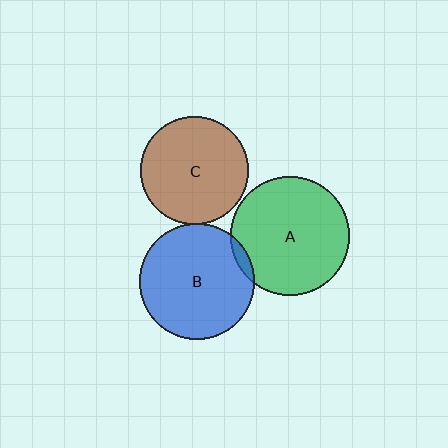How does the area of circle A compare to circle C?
Approximately 1.2 times.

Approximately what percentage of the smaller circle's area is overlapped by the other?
Approximately 5%.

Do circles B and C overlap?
Yes.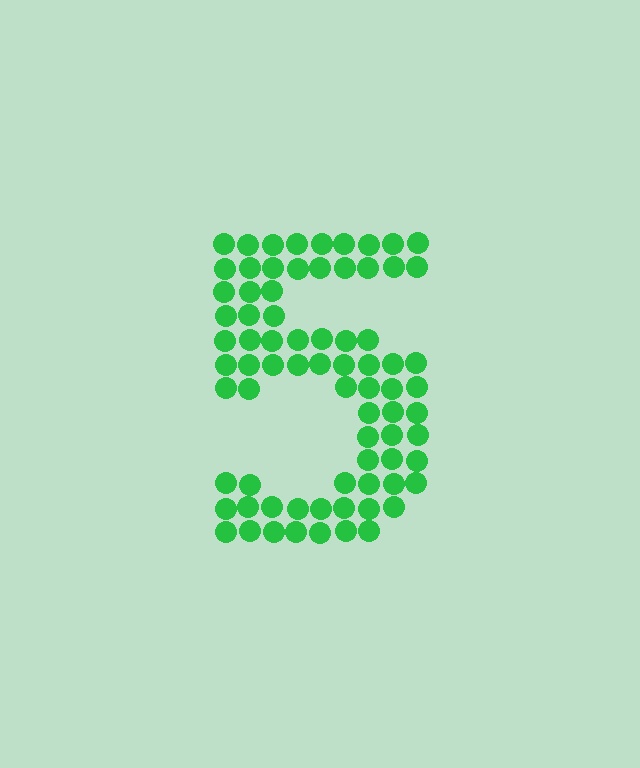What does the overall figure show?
The overall figure shows the digit 5.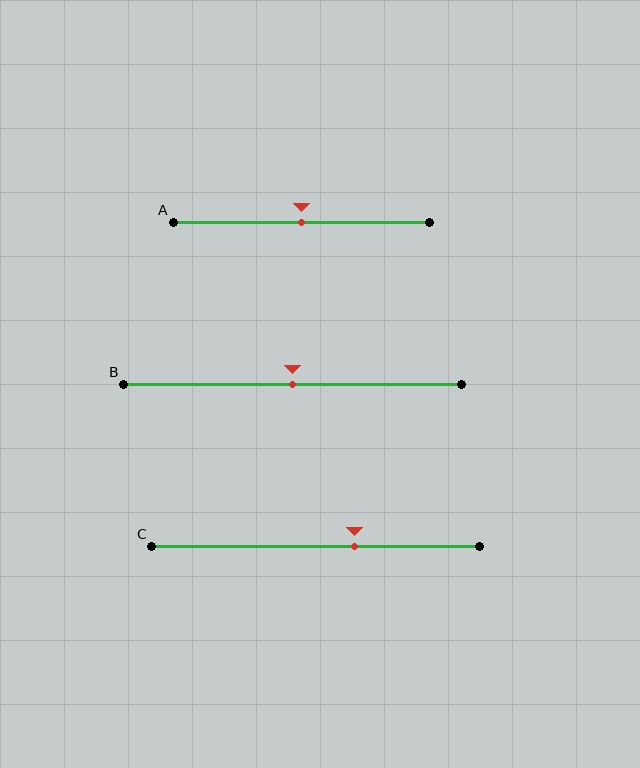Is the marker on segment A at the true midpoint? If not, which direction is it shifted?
Yes, the marker on segment A is at the true midpoint.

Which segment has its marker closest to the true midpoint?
Segment A has its marker closest to the true midpoint.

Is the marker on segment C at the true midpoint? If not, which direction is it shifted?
No, the marker on segment C is shifted to the right by about 12% of the segment length.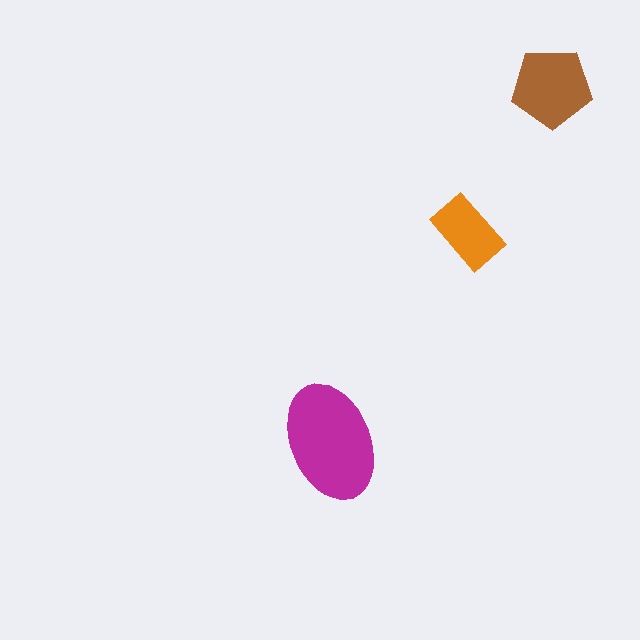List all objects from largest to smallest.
The magenta ellipse, the brown pentagon, the orange rectangle.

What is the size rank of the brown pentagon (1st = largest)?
2nd.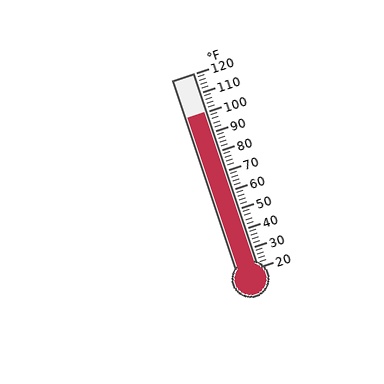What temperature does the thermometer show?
The thermometer shows approximately 100°F.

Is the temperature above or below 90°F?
The temperature is above 90°F.